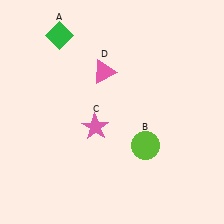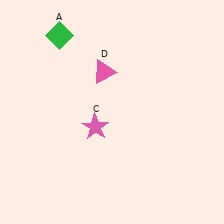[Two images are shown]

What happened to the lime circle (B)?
The lime circle (B) was removed in Image 2. It was in the bottom-right area of Image 1.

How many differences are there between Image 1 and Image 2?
There is 1 difference between the two images.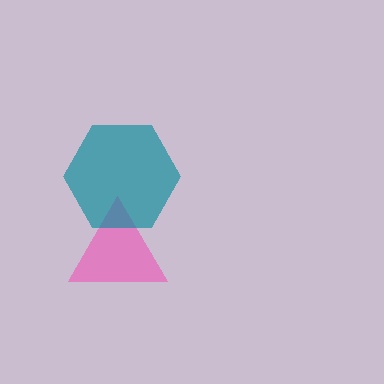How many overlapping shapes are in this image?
There are 2 overlapping shapes in the image.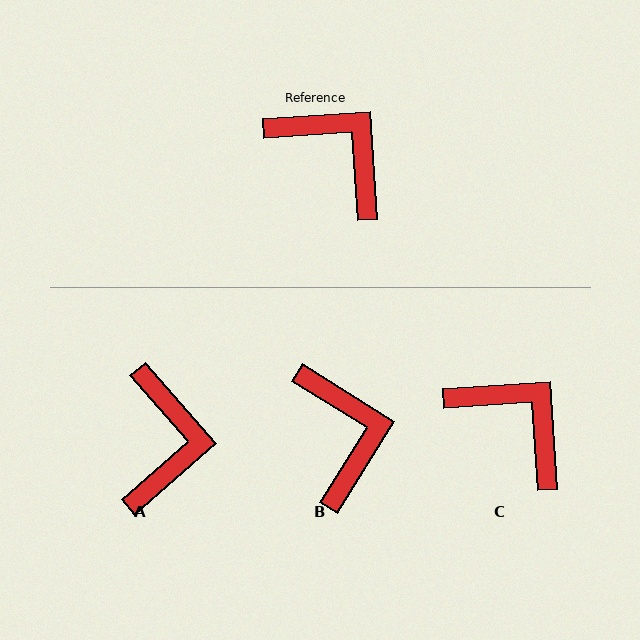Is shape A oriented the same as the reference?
No, it is off by about 52 degrees.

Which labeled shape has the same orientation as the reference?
C.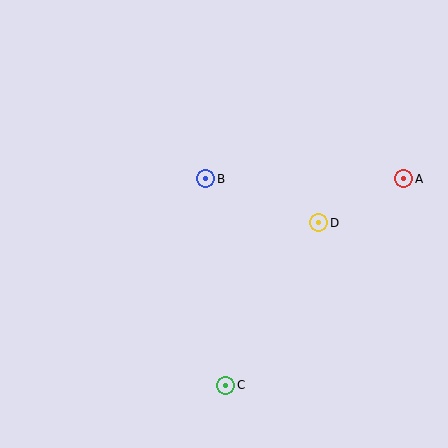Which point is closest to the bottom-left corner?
Point C is closest to the bottom-left corner.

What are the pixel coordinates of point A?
Point A is at (404, 179).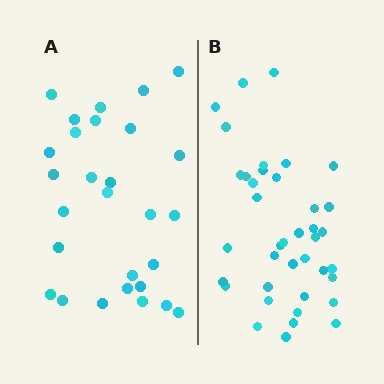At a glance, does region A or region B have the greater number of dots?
Region B (the right region) has more dots.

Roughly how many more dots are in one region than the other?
Region B has roughly 12 or so more dots than region A.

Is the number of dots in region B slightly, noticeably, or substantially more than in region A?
Region B has noticeably more, but not dramatically so. The ratio is roughly 1.4 to 1.